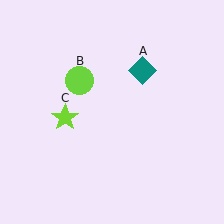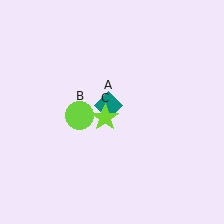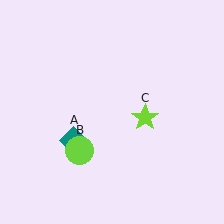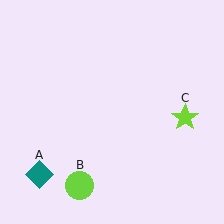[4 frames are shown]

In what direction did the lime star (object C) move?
The lime star (object C) moved right.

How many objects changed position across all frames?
3 objects changed position: teal diamond (object A), lime circle (object B), lime star (object C).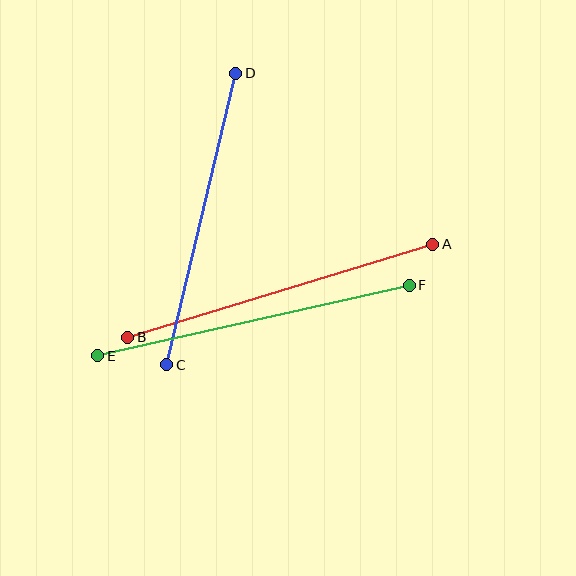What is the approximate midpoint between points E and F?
The midpoint is at approximately (253, 321) pixels.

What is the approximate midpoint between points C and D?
The midpoint is at approximately (201, 219) pixels.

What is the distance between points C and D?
The distance is approximately 300 pixels.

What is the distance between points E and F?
The distance is approximately 319 pixels.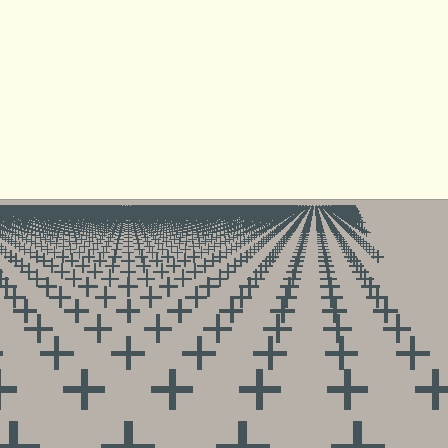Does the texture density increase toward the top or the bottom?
Density increases toward the top.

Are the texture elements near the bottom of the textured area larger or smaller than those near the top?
Larger. Near the bottom, elements are closer to the viewer and appear at a bigger on-screen size.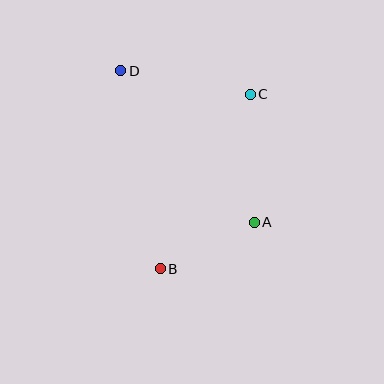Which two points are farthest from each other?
Points A and D are farthest from each other.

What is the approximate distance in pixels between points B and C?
The distance between B and C is approximately 196 pixels.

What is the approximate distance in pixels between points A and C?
The distance between A and C is approximately 128 pixels.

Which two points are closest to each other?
Points A and B are closest to each other.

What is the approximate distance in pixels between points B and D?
The distance between B and D is approximately 202 pixels.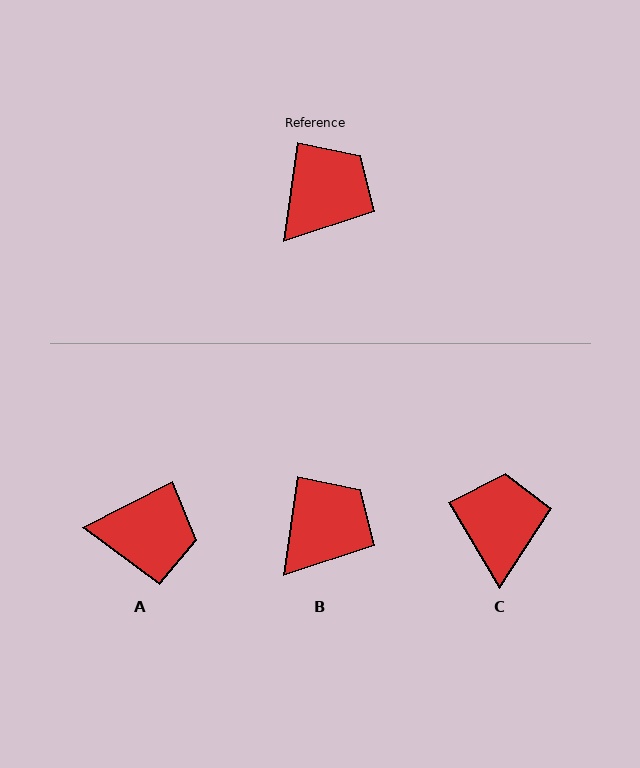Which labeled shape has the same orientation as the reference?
B.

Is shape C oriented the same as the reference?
No, it is off by about 39 degrees.